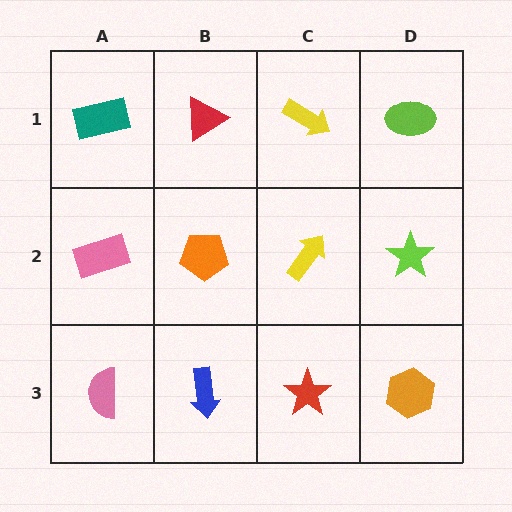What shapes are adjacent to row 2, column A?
A teal rectangle (row 1, column A), a pink semicircle (row 3, column A), an orange pentagon (row 2, column B).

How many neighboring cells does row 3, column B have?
3.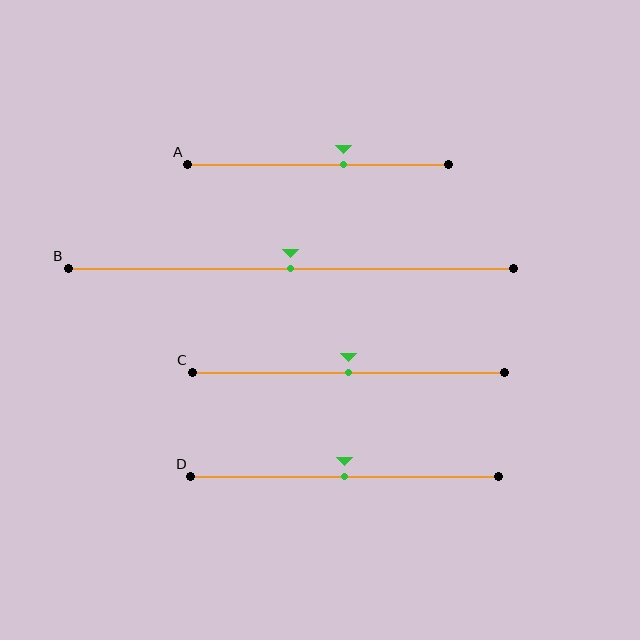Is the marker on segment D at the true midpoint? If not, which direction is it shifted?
Yes, the marker on segment D is at the true midpoint.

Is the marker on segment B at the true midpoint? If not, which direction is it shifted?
Yes, the marker on segment B is at the true midpoint.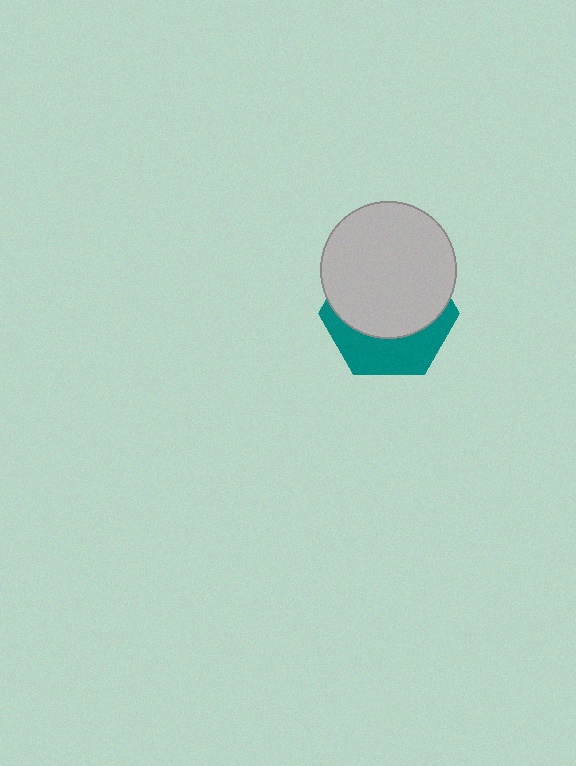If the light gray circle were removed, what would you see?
You would see the complete teal hexagon.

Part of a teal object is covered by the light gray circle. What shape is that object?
It is a hexagon.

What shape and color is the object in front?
The object in front is a light gray circle.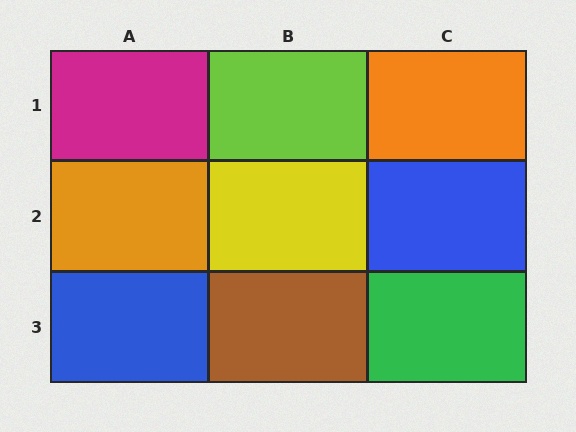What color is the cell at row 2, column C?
Blue.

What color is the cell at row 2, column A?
Orange.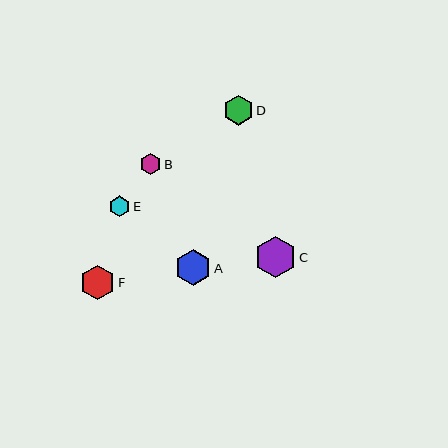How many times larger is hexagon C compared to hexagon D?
Hexagon C is approximately 1.4 times the size of hexagon D.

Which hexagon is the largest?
Hexagon C is the largest with a size of approximately 41 pixels.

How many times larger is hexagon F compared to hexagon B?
Hexagon F is approximately 1.6 times the size of hexagon B.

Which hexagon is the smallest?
Hexagon E is the smallest with a size of approximately 21 pixels.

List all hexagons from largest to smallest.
From largest to smallest: C, A, F, D, B, E.